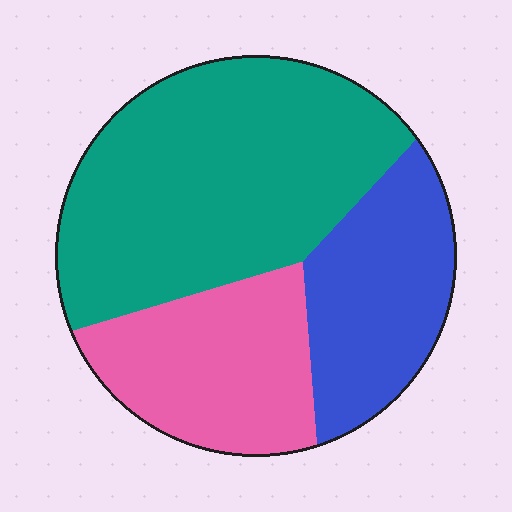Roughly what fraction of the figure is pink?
Pink covers about 25% of the figure.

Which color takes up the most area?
Teal, at roughly 50%.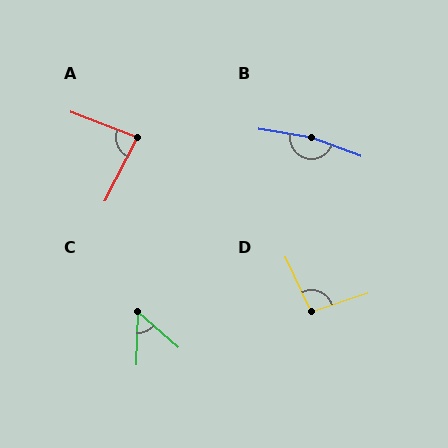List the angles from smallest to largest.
C (50°), A (84°), D (97°), B (170°).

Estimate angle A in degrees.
Approximately 84 degrees.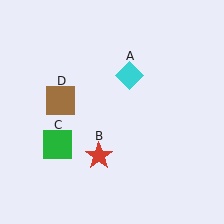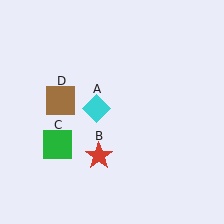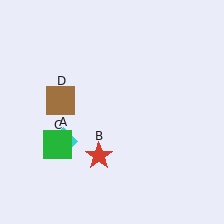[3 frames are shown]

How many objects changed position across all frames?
1 object changed position: cyan diamond (object A).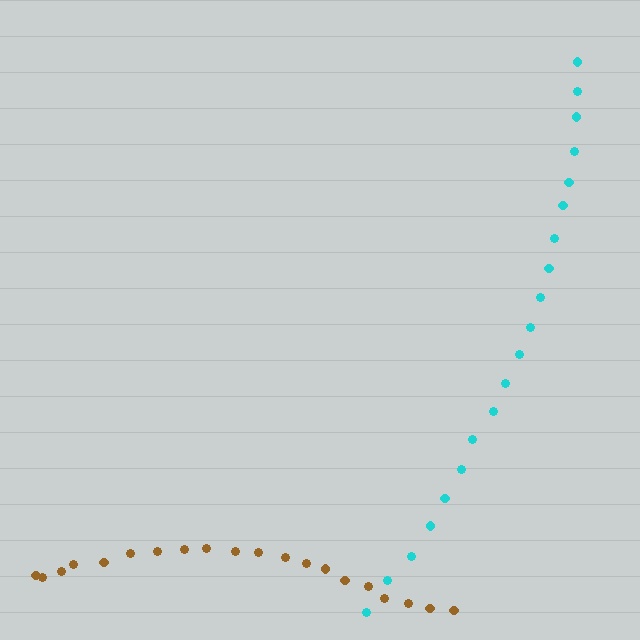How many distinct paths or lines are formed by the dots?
There are 2 distinct paths.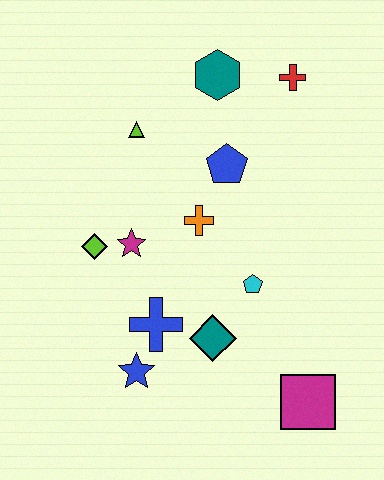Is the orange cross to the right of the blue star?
Yes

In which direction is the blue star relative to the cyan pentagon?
The blue star is to the left of the cyan pentagon.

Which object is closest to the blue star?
The blue cross is closest to the blue star.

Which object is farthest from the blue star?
The red cross is farthest from the blue star.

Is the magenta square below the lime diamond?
Yes